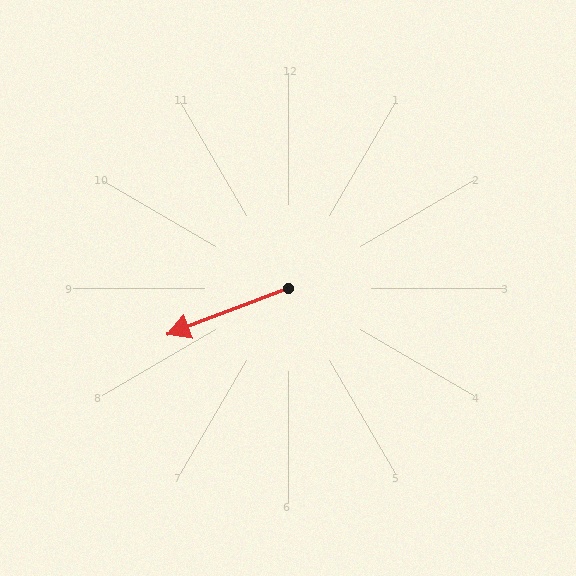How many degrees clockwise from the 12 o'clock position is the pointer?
Approximately 249 degrees.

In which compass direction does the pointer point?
West.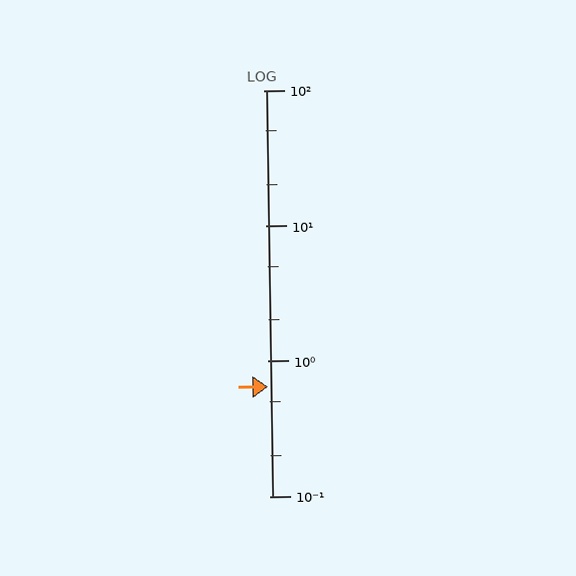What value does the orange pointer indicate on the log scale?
The pointer indicates approximately 0.64.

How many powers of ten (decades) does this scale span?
The scale spans 3 decades, from 0.1 to 100.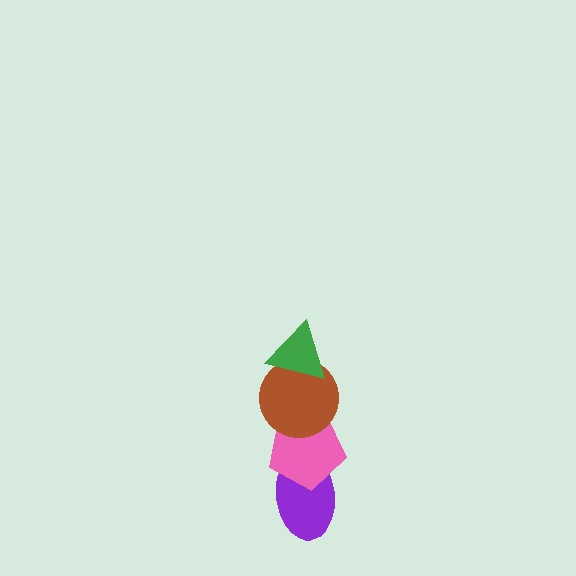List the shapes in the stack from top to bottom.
From top to bottom: the green triangle, the brown circle, the pink pentagon, the purple ellipse.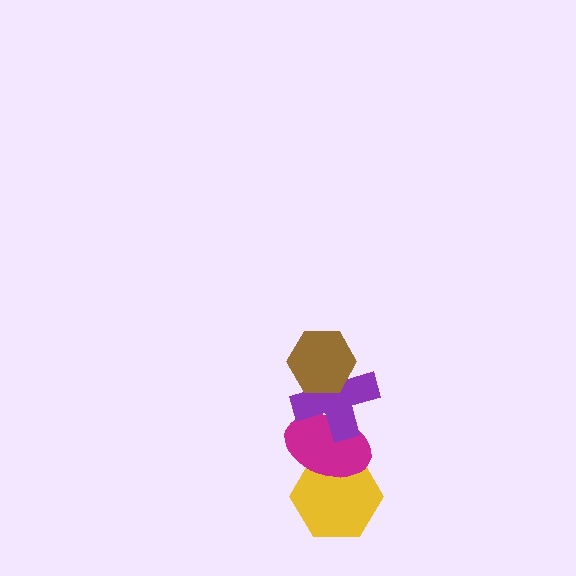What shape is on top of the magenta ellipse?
The purple cross is on top of the magenta ellipse.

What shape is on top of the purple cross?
The brown hexagon is on top of the purple cross.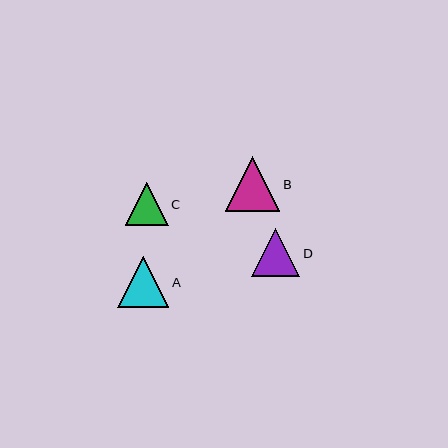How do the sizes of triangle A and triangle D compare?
Triangle A and triangle D are approximately the same size.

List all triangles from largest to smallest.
From largest to smallest: B, A, D, C.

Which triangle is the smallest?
Triangle C is the smallest with a size of approximately 43 pixels.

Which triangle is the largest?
Triangle B is the largest with a size of approximately 54 pixels.